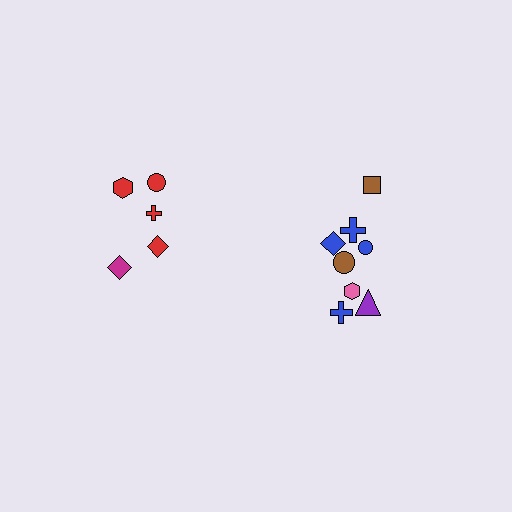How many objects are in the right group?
There are 8 objects.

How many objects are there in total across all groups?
There are 13 objects.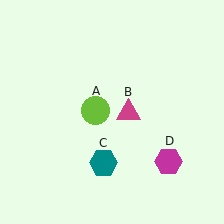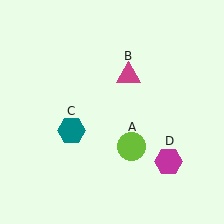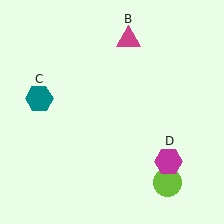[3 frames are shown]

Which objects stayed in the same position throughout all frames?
Magenta hexagon (object D) remained stationary.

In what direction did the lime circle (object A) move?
The lime circle (object A) moved down and to the right.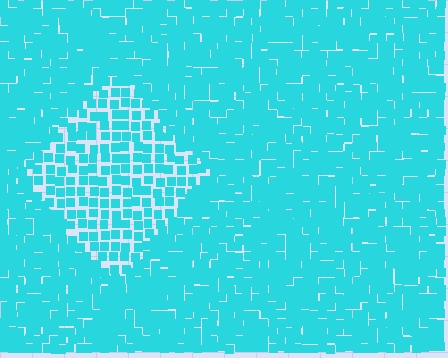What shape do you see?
I see a diamond.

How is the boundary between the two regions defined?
The boundary is defined by a change in element density (approximately 1.7x ratio). All elements are the same color, size, and shape.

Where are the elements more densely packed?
The elements are more densely packed outside the diamond boundary.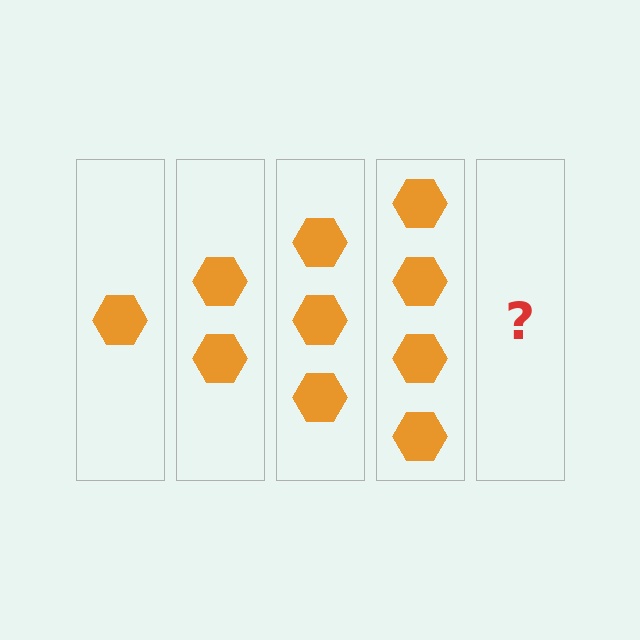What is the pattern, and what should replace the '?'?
The pattern is that each step adds one more hexagon. The '?' should be 5 hexagons.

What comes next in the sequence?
The next element should be 5 hexagons.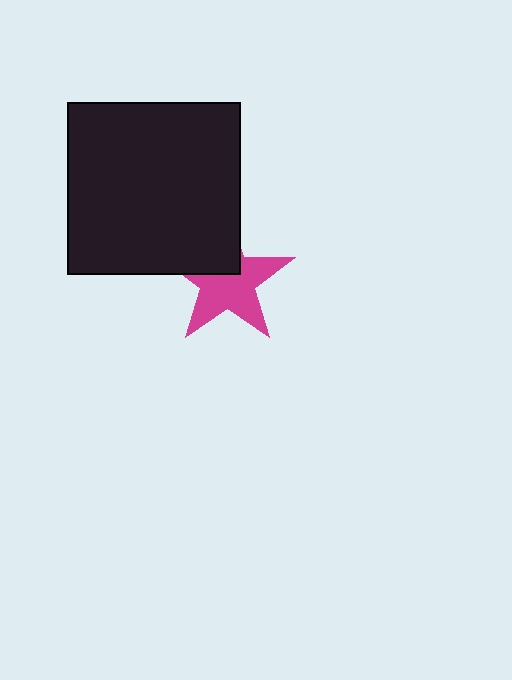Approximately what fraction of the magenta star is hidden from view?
Roughly 35% of the magenta star is hidden behind the black square.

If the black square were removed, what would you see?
You would see the complete magenta star.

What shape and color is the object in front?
The object in front is a black square.